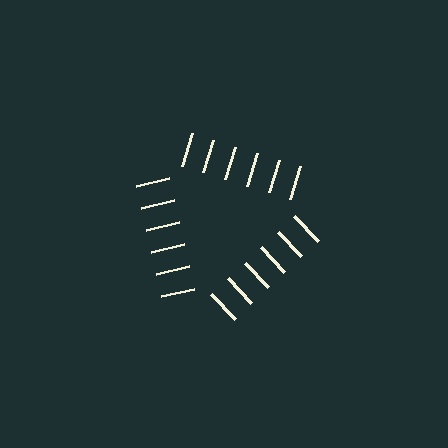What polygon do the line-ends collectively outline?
An illusory triangle — the line segments terminate on its edges but no continuous stroke is drawn.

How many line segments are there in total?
18 — 6 along each of the 3 edges.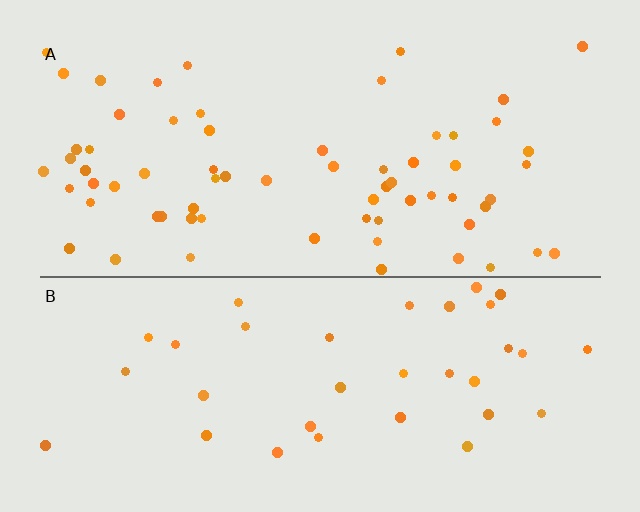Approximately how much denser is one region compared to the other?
Approximately 1.8× — region A over region B.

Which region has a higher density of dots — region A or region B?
A (the top).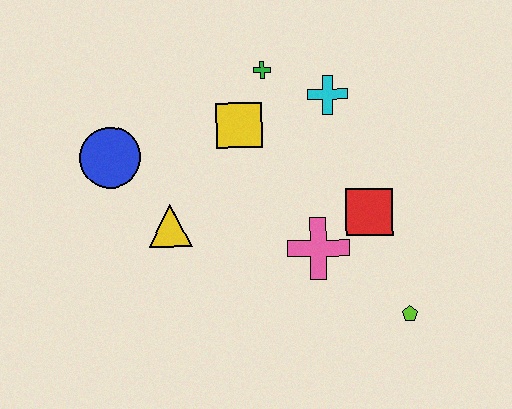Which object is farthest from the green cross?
The lime pentagon is farthest from the green cross.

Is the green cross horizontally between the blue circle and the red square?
Yes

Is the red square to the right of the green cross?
Yes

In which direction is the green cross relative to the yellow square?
The green cross is above the yellow square.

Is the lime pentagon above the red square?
No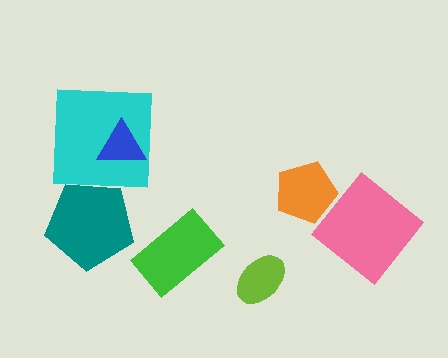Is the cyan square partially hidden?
Yes, it is partially covered by another shape.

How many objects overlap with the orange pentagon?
0 objects overlap with the orange pentagon.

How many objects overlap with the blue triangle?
1 object overlaps with the blue triangle.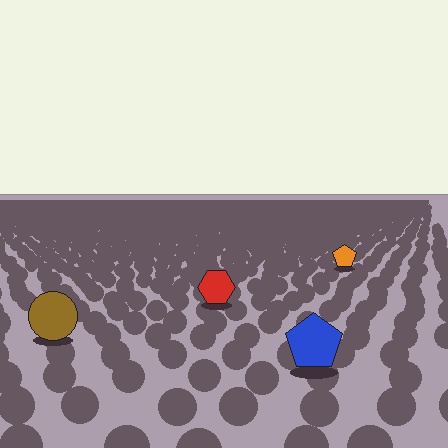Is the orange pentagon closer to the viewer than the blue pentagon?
No. The blue pentagon is closer — you can tell from the texture gradient: the ground texture is coarser near it.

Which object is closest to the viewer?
The blue pentagon is closest. The texture marks near it are larger and more spread out.